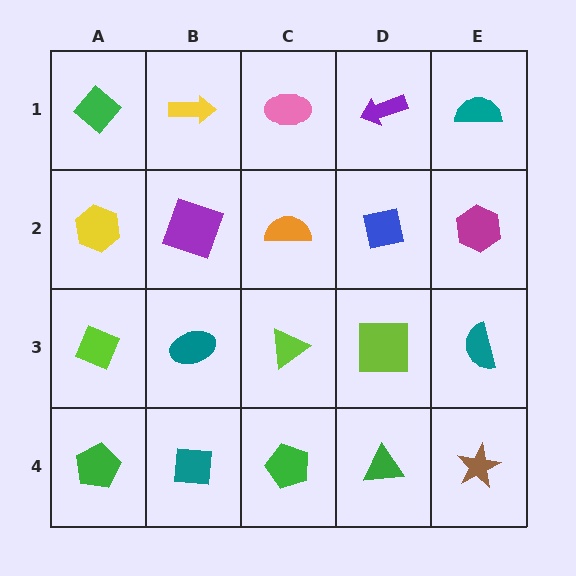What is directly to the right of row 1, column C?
A purple arrow.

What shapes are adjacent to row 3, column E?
A magenta hexagon (row 2, column E), a brown star (row 4, column E), a lime square (row 3, column D).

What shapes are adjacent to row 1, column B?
A purple square (row 2, column B), a green diamond (row 1, column A), a pink ellipse (row 1, column C).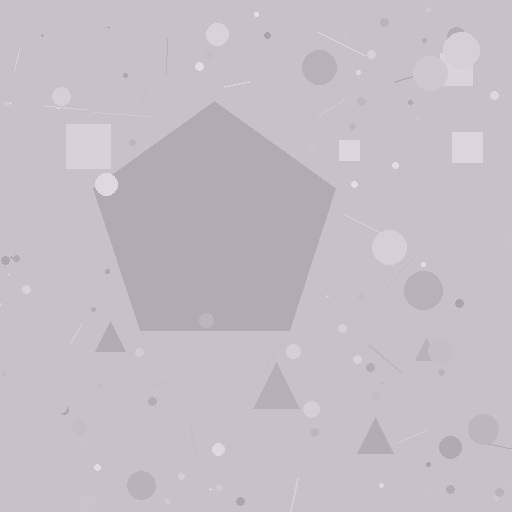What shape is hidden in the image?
A pentagon is hidden in the image.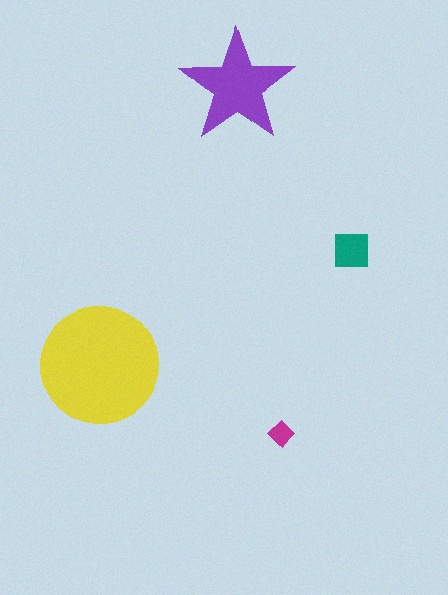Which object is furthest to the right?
The teal square is rightmost.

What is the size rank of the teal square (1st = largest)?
3rd.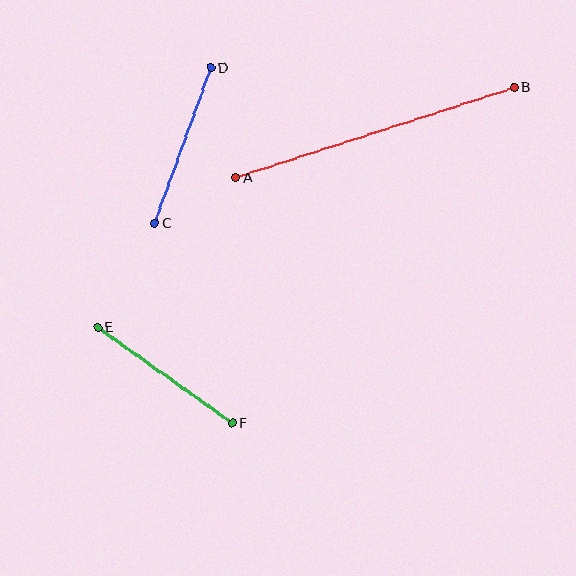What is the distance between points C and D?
The distance is approximately 165 pixels.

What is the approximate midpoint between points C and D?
The midpoint is at approximately (183, 145) pixels.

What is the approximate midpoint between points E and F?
The midpoint is at approximately (165, 375) pixels.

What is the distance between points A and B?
The distance is approximately 292 pixels.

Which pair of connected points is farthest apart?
Points A and B are farthest apart.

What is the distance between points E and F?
The distance is approximately 165 pixels.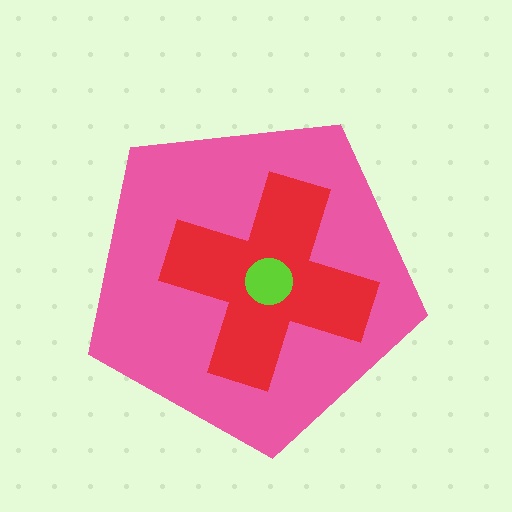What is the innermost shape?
The lime circle.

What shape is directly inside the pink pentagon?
The red cross.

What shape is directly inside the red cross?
The lime circle.